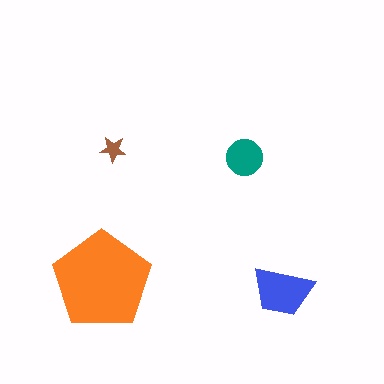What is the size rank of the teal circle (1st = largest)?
3rd.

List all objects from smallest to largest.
The brown star, the teal circle, the blue trapezoid, the orange pentagon.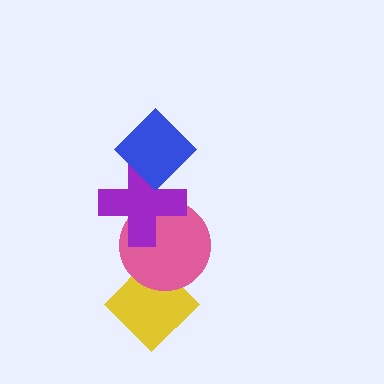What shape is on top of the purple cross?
The blue diamond is on top of the purple cross.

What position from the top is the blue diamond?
The blue diamond is 1st from the top.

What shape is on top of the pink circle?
The purple cross is on top of the pink circle.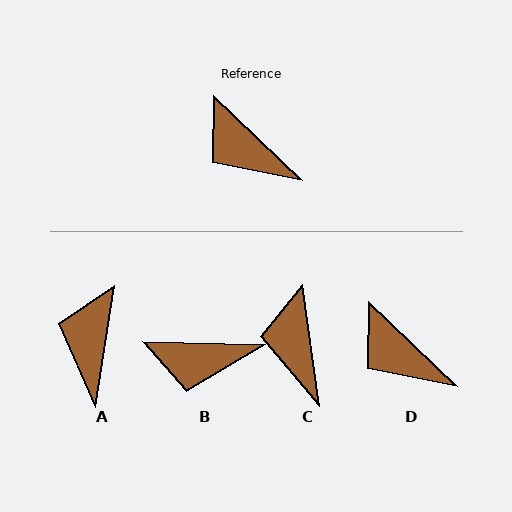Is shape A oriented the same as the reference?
No, it is off by about 55 degrees.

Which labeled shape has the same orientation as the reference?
D.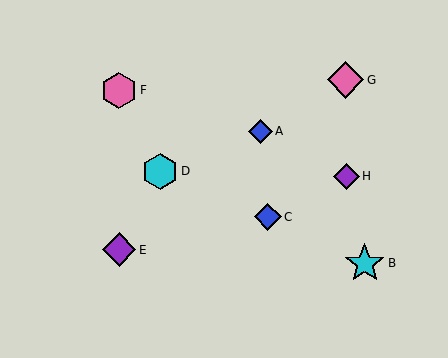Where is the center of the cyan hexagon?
The center of the cyan hexagon is at (160, 171).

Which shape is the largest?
The cyan star (labeled B) is the largest.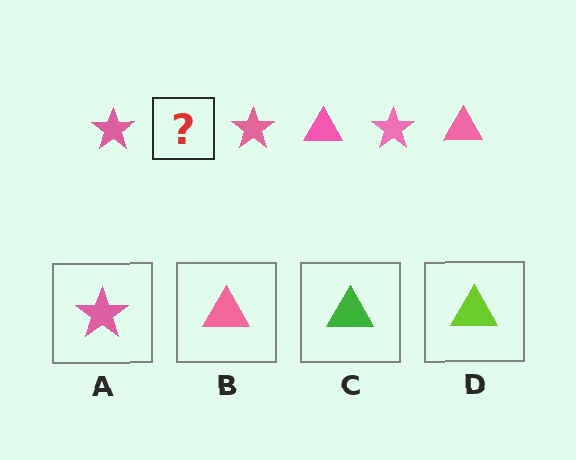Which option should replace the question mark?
Option B.